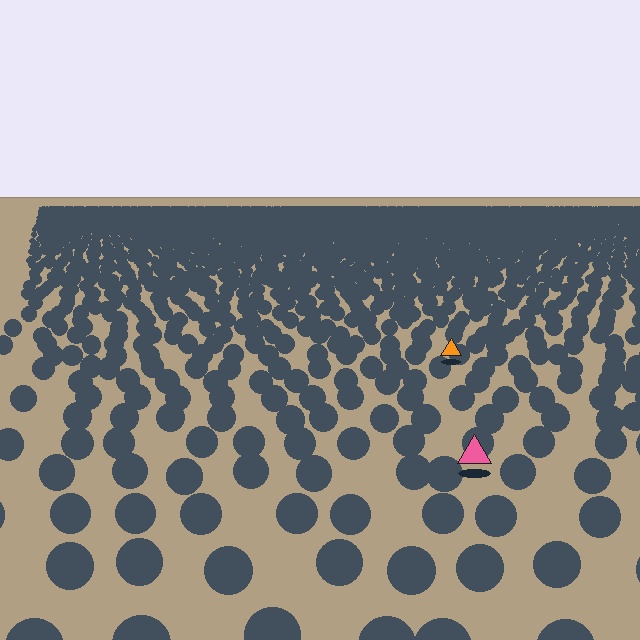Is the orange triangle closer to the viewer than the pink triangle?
No. The pink triangle is closer — you can tell from the texture gradient: the ground texture is coarser near it.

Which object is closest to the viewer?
The pink triangle is closest. The texture marks near it are larger and more spread out.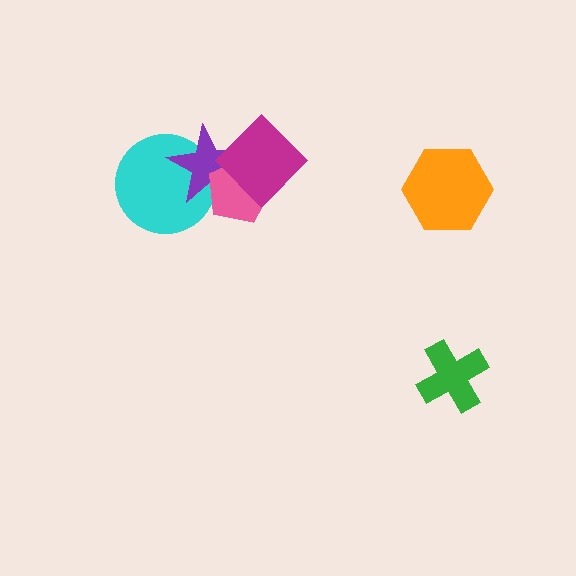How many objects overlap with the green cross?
0 objects overlap with the green cross.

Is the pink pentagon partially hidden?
Yes, it is partially covered by another shape.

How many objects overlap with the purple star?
3 objects overlap with the purple star.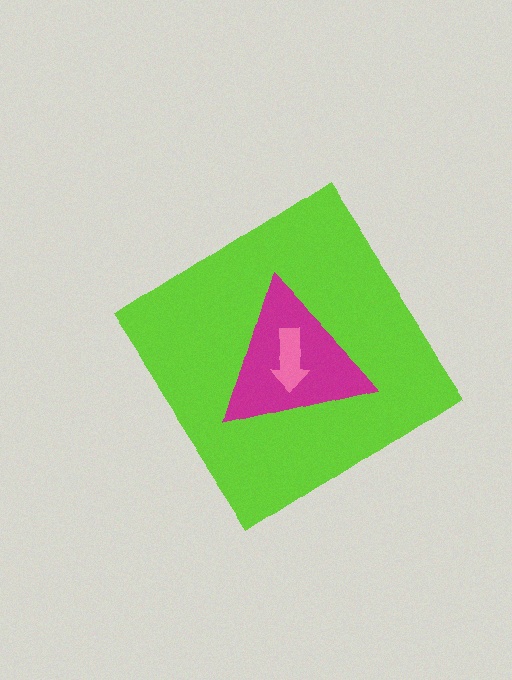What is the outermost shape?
The lime diamond.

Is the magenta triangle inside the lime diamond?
Yes.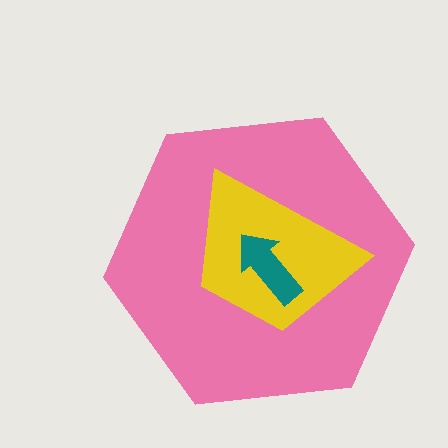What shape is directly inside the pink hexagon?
The yellow trapezoid.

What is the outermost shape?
The pink hexagon.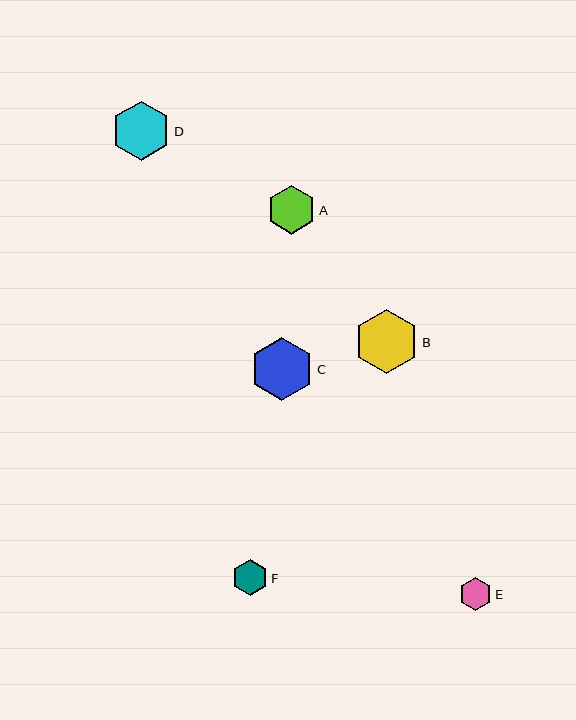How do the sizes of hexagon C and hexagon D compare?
Hexagon C and hexagon D are approximately the same size.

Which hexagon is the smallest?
Hexagon E is the smallest with a size of approximately 33 pixels.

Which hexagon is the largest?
Hexagon B is the largest with a size of approximately 64 pixels.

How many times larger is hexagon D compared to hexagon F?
Hexagon D is approximately 1.6 times the size of hexagon F.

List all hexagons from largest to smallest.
From largest to smallest: B, C, D, A, F, E.